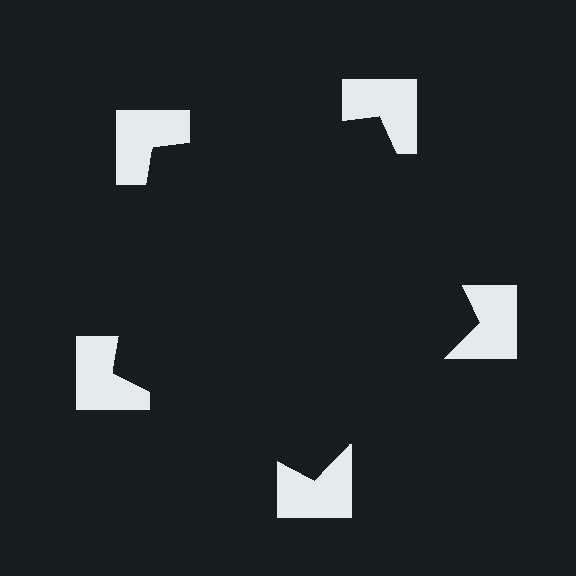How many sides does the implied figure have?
5 sides.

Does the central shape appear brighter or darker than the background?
It typically appears slightly darker than the background, even though no actual brightness change is drawn.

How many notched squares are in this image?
There are 5 — one at each vertex of the illusory pentagon.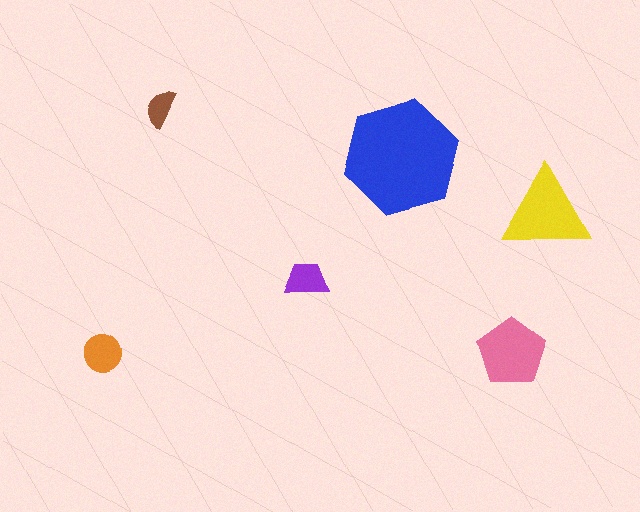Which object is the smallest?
The brown semicircle.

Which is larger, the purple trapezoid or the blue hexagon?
The blue hexagon.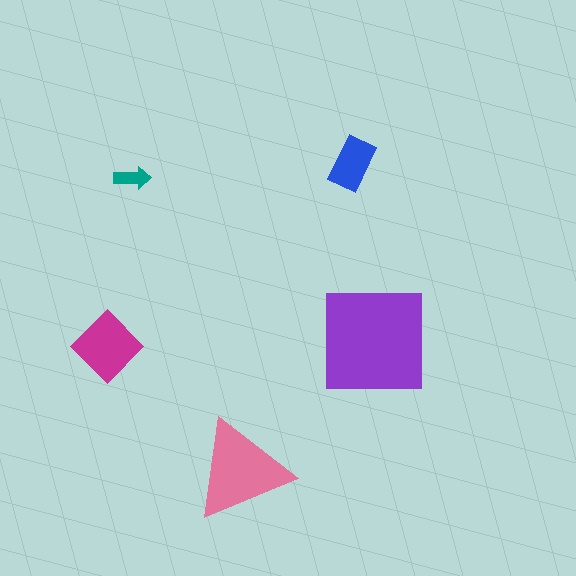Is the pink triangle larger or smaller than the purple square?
Smaller.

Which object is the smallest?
The teal arrow.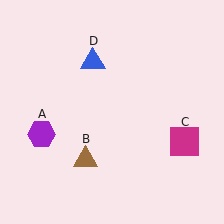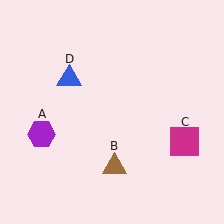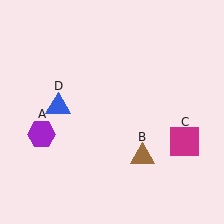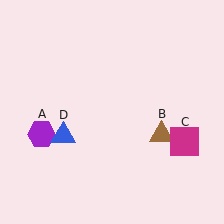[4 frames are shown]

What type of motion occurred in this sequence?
The brown triangle (object B), blue triangle (object D) rotated counterclockwise around the center of the scene.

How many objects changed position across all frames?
2 objects changed position: brown triangle (object B), blue triangle (object D).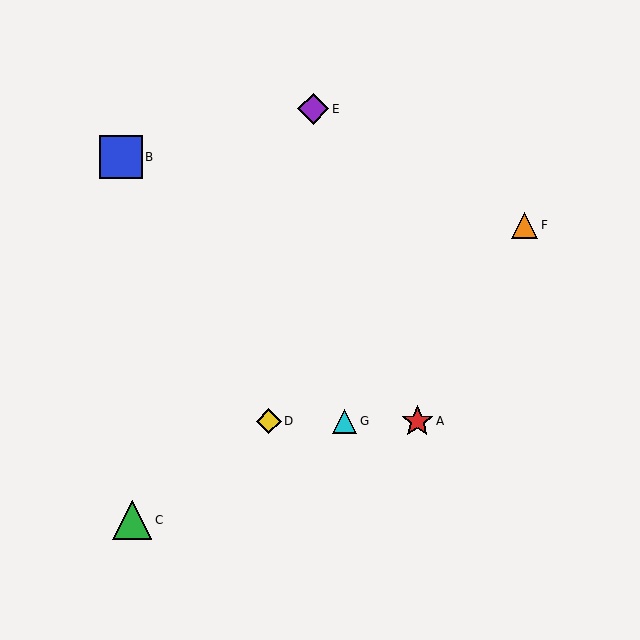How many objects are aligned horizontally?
3 objects (A, D, G) are aligned horizontally.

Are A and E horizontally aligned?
No, A is at y≈421 and E is at y≈109.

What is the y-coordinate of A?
Object A is at y≈421.